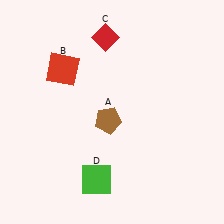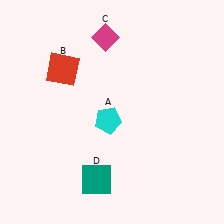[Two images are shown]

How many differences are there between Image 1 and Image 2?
There are 3 differences between the two images.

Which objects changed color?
A changed from brown to cyan. C changed from red to magenta. D changed from green to teal.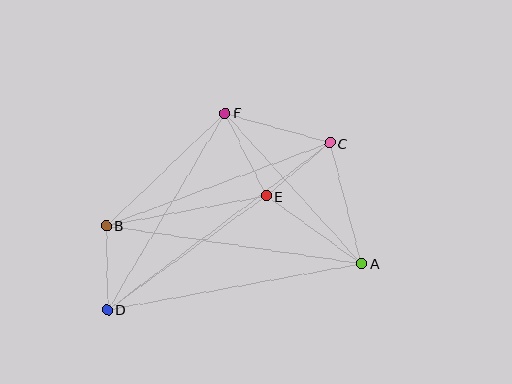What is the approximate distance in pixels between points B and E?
The distance between B and E is approximately 163 pixels.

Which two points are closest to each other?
Points C and E are closest to each other.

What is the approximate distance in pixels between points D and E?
The distance between D and E is approximately 196 pixels.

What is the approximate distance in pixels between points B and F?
The distance between B and F is approximately 164 pixels.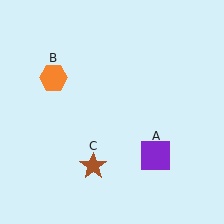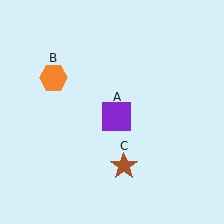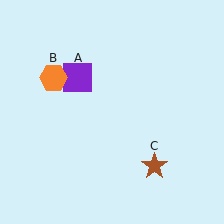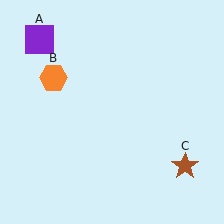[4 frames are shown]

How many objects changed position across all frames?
2 objects changed position: purple square (object A), brown star (object C).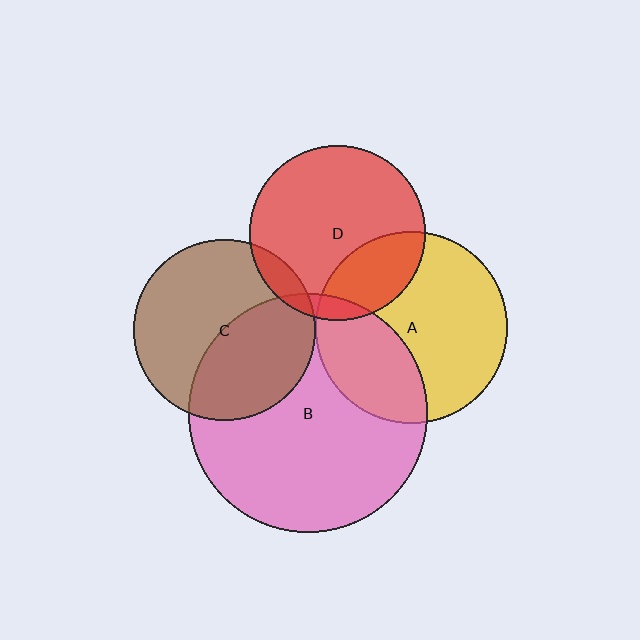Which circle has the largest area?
Circle B (pink).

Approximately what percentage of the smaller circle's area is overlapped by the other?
Approximately 30%.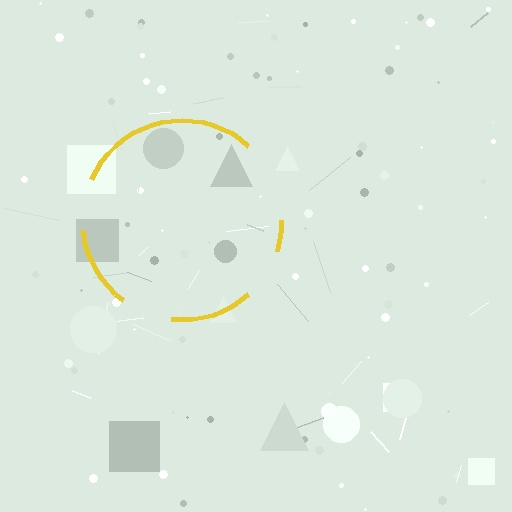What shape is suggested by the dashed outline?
The dashed outline suggests a circle.